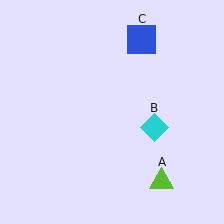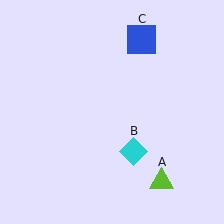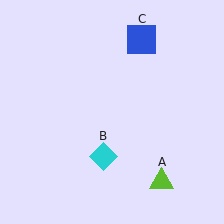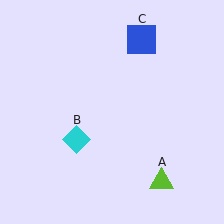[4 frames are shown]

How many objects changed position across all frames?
1 object changed position: cyan diamond (object B).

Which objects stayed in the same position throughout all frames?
Lime triangle (object A) and blue square (object C) remained stationary.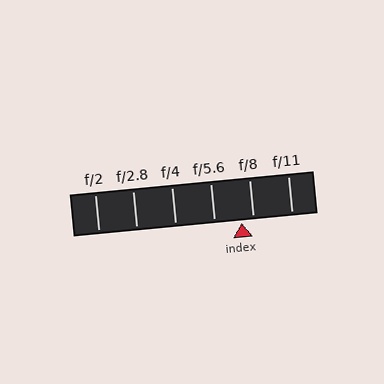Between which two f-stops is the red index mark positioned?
The index mark is between f/5.6 and f/8.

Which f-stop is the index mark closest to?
The index mark is closest to f/8.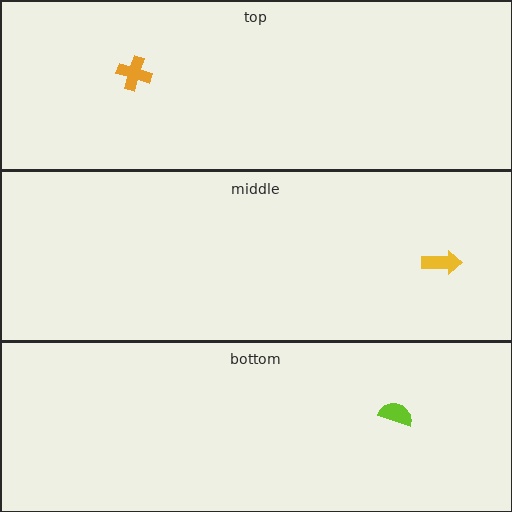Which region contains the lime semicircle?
The bottom region.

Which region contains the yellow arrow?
The middle region.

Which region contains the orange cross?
The top region.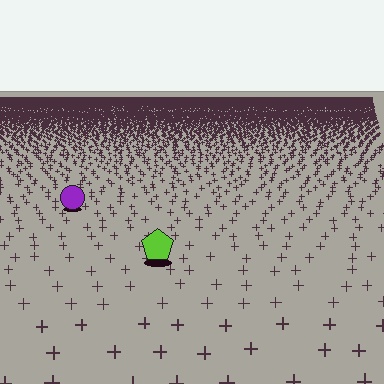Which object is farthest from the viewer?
The purple circle is farthest from the viewer. It appears smaller and the ground texture around it is denser.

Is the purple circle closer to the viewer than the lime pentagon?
No. The lime pentagon is closer — you can tell from the texture gradient: the ground texture is coarser near it.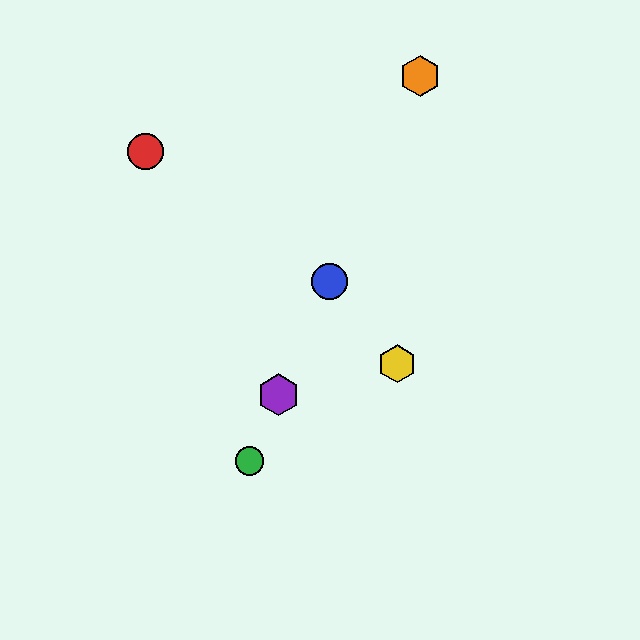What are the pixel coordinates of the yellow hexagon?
The yellow hexagon is at (397, 364).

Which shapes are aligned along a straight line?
The blue circle, the green circle, the purple hexagon, the orange hexagon are aligned along a straight line.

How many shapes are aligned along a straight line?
4 shapes (the blue circle, the green circle, the purple hexagon, the orange hexagon) are aligned along a straight line.